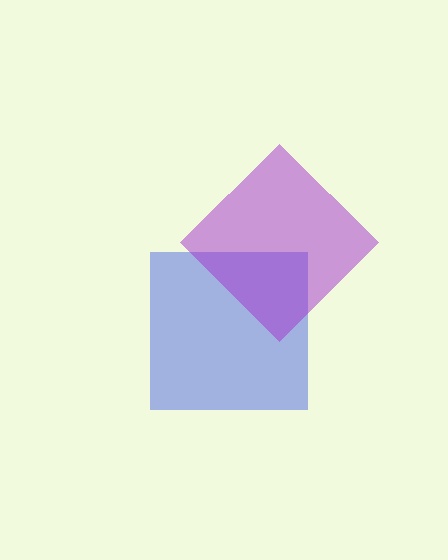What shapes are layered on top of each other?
The layered shapes are: a blue square, a purple diamond.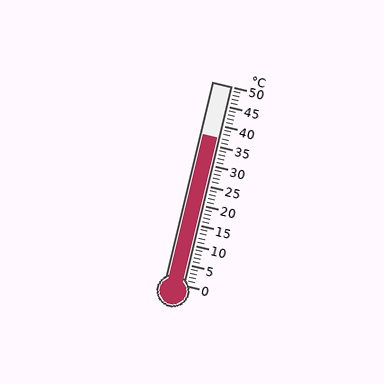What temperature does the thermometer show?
The thermometer shows approximately 37°C.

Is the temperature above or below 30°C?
The temperature is above 30°C.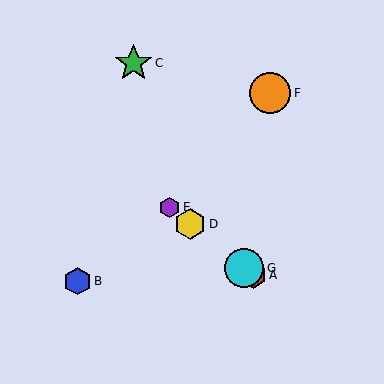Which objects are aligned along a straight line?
Objects A, D, E, G are aligned along a straight line.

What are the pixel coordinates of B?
Object B is at (78, 281).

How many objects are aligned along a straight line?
4 objects (A, D, E, G) are aligned along a straight line.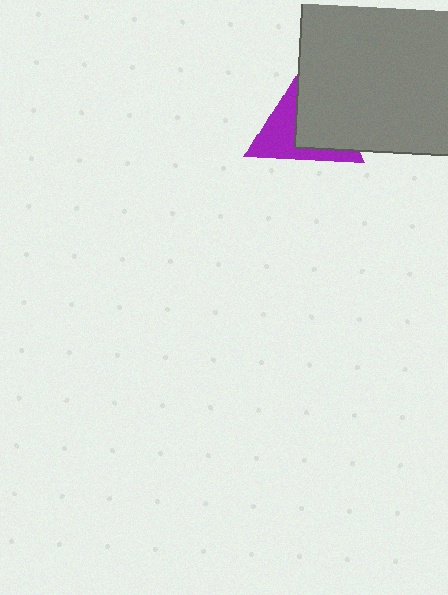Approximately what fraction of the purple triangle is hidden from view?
Roughly 56% of the purple triangle is hidden behind the gray square.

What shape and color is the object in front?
The object in front is a gray square.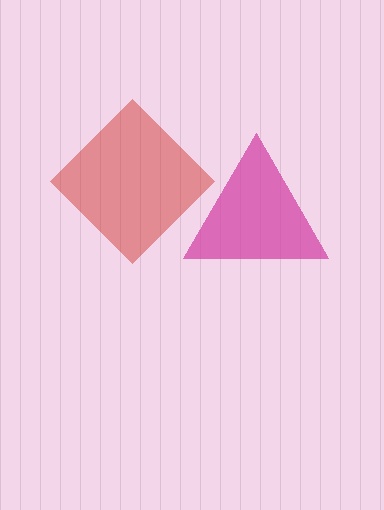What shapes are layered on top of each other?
The layered shapes are: a magenta triangle, a red diamond.